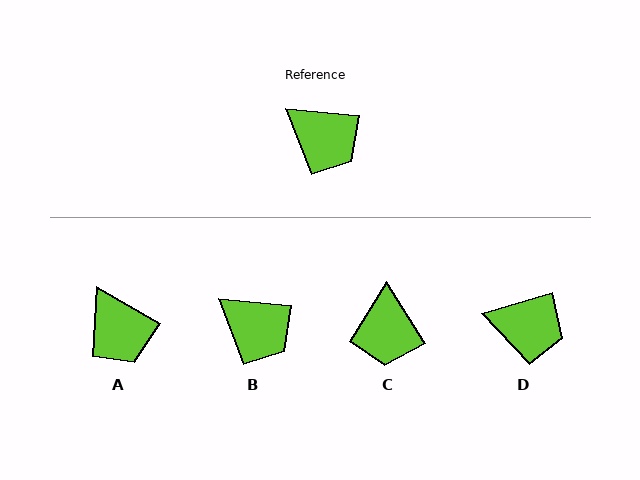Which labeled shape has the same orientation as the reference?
B.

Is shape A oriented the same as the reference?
No, it is off by about 24 degrees.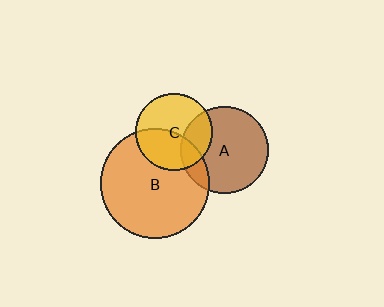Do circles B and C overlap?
Yes.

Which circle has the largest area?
Circle B (orange).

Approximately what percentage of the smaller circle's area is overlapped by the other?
Approximately 40%.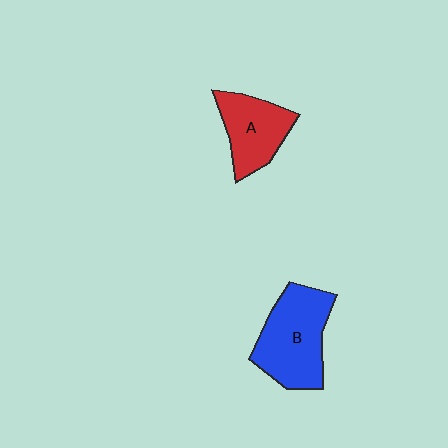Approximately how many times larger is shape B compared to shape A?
Approximately 1.4 times.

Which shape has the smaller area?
Shape A (red).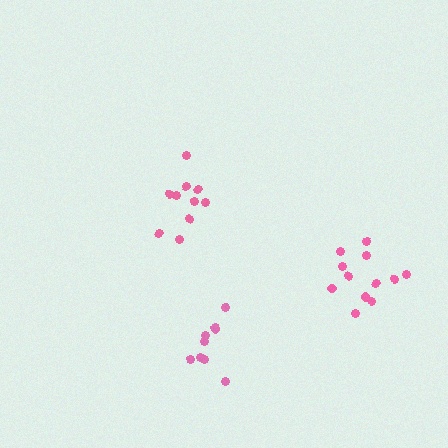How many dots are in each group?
Group 1: 12 dots, Group 2: 9 dots, Group 3: 10 dots (31 total).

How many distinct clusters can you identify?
There are 3 distinct clusters.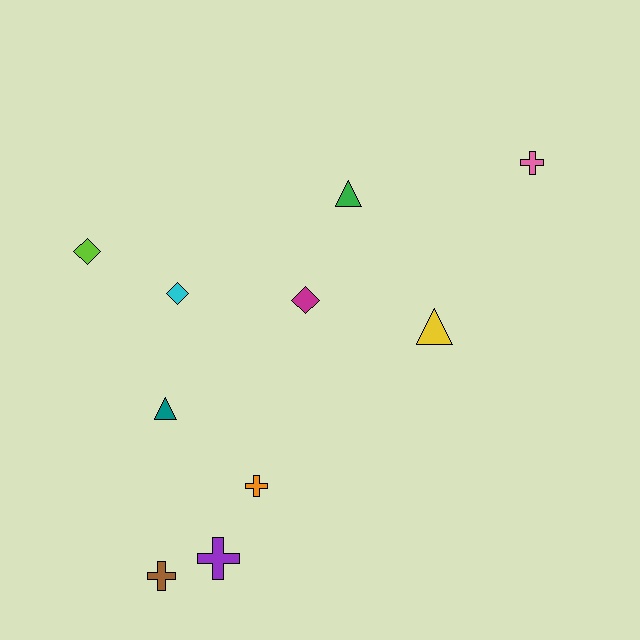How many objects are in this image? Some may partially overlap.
There are 10 objects.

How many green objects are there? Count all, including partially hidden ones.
There is 1 green object.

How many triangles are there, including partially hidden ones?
There are 3 triangles.